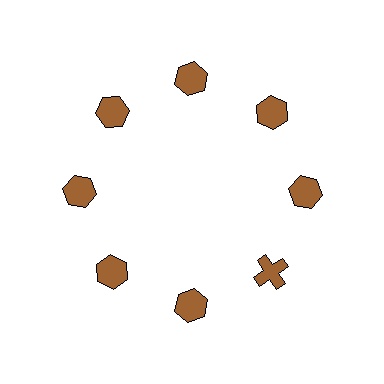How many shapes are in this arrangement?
There are 8 shapes arranged in a ring pattern.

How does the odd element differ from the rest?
It has a different shape: cross instead of hexagon.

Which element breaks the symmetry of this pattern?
The brown cross at roughly the 4 o'clock position breaks the symmetry. All other shapes are brown hexagons.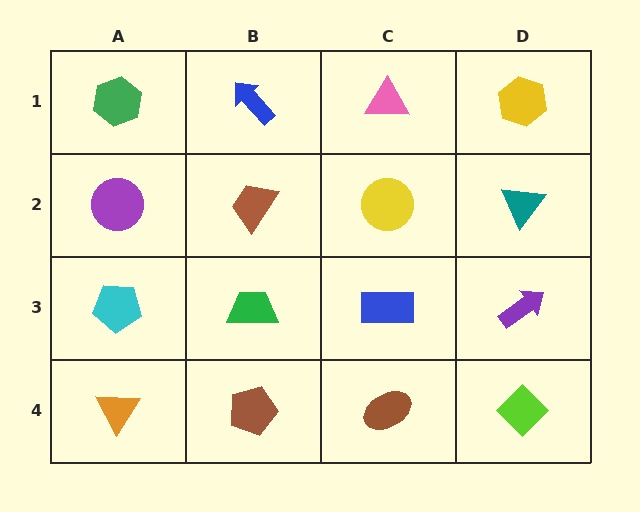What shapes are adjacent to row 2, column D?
A yellow hexagon (row 1, column D), a purple arrow (row 3, column D), a yellow circle (row 2, column C).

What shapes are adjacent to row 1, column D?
A teal triangle (row 2, column D), a pink triangle (row 1, column C).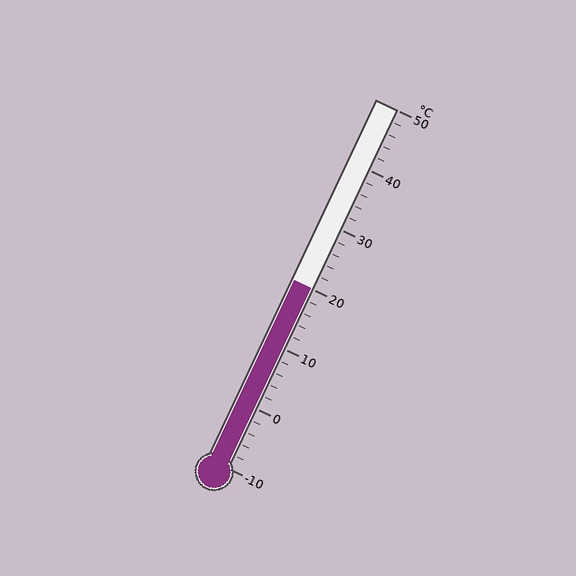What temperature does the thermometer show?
The thermometer shows approximately 20°C.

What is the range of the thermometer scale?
The thermometer scale ranges from -10°C to 50°C.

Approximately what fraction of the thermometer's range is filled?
The thermometer is filled to approximately 50% of its range.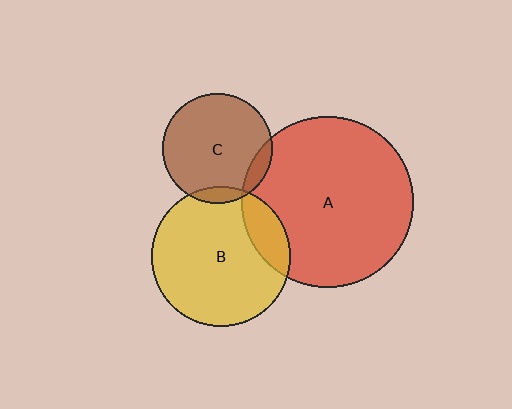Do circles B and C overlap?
Yes.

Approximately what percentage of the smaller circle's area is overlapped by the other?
Approximately 5%.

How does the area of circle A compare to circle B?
Approximately 1.5 times.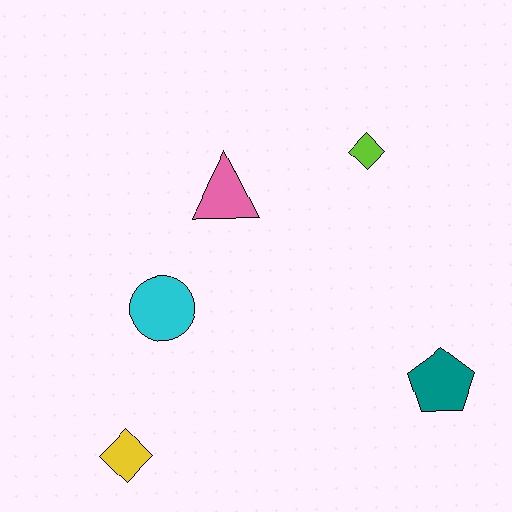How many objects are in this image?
There are 5 objects.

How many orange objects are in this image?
There are no orange objects.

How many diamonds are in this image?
There are 2 diamonds.